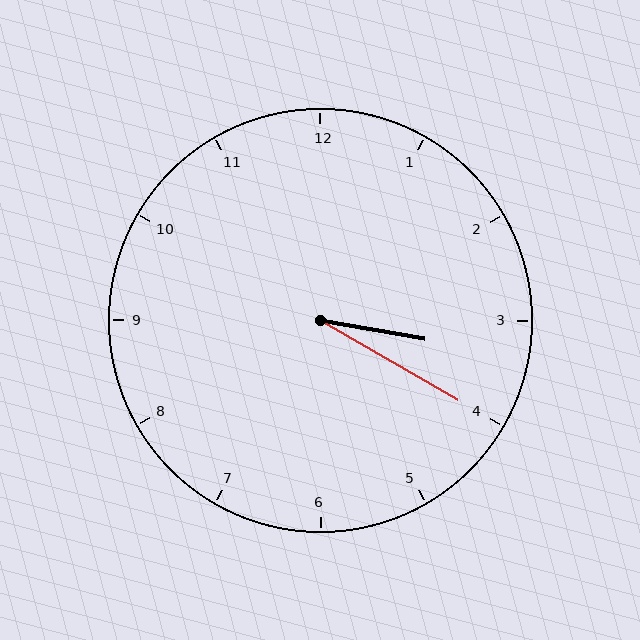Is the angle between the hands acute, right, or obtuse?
It is acute.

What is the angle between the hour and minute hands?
Approximately 20 degrees.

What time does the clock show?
3:20.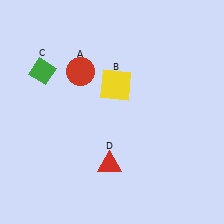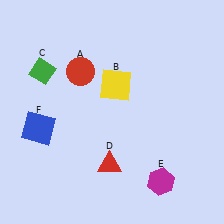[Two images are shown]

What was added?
A magenta hexagon (E), a blue square (F) were added in Image 2.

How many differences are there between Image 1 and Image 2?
There are 2 differences between the two images.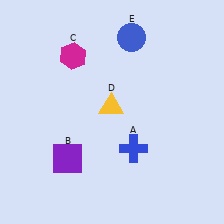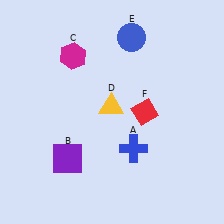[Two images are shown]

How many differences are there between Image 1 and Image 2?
There is 1 difference between the two images.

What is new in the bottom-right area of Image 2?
A red diamond (F) was added in the bottom-right area of Image 2.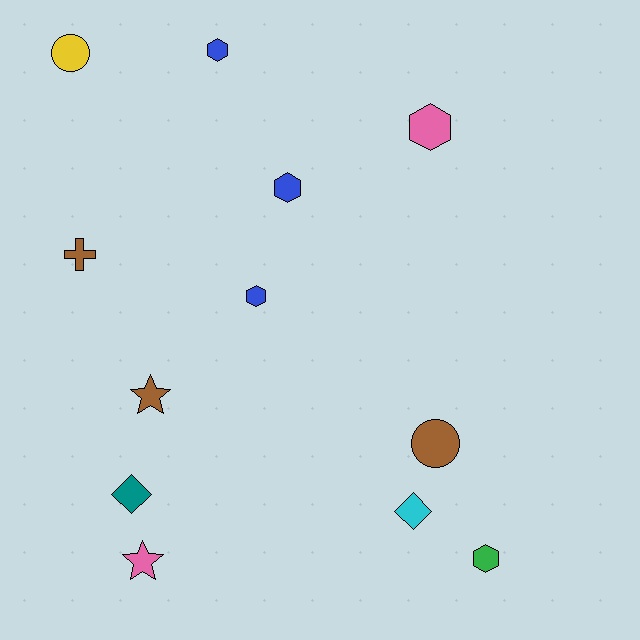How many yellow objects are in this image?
There is 1 yellow object.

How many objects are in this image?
There are 12 objects.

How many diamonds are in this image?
There are 2 diamonds.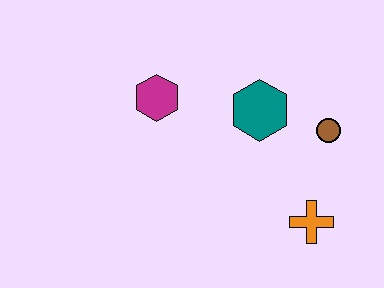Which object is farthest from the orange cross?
The magenta hexagon is farthest from the orange cross.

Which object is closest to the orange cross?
The brown circle is closest to the orange cross.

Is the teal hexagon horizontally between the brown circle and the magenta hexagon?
Yes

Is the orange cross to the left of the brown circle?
Yes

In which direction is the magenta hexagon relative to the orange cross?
The magenta hexagon is to the left of the orange cross.